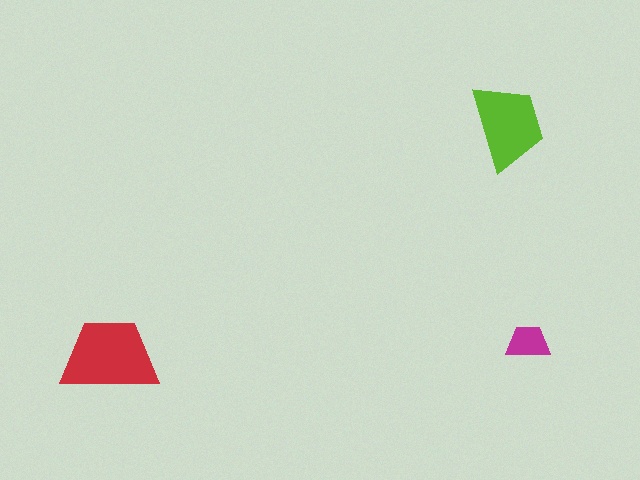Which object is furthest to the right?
The magenta trapezoid is rightmost.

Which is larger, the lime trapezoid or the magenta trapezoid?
The lime one.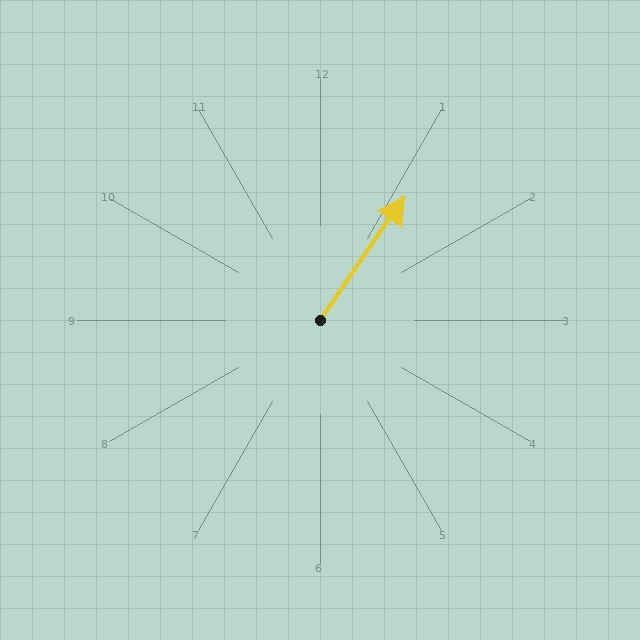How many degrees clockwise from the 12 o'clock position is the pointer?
Approximately 35 degrees.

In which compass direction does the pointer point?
Northeast.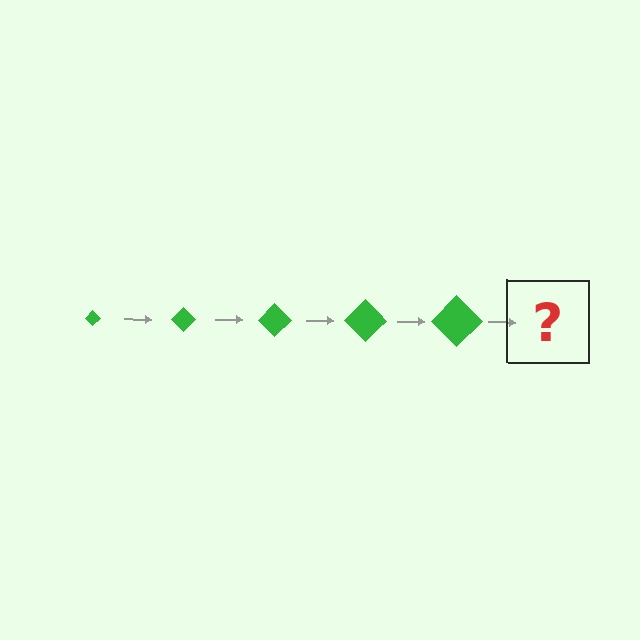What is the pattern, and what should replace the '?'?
The pattern is that the diamond gets progressively larger each step. The '?' should be a green diamond, larger than the previous one.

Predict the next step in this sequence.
The next step is a green diamond, larger than the previous one.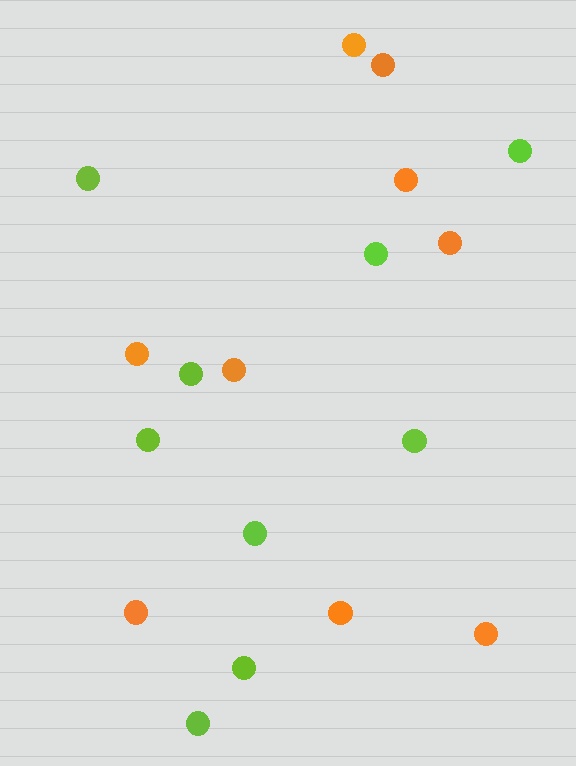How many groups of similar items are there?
There are 2 groups: one group of lime circles (9) and one group of orange circles (9).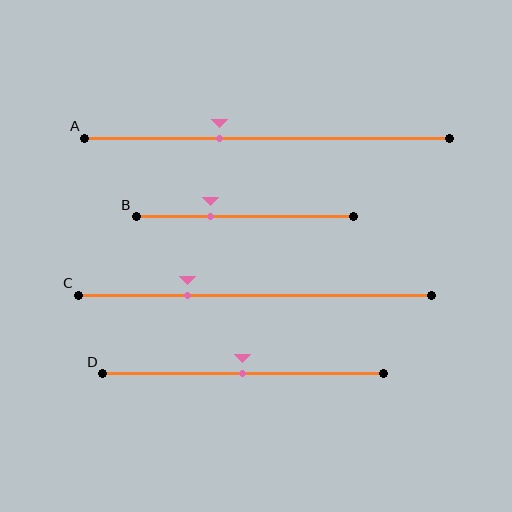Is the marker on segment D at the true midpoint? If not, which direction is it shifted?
Yes, the marker on segment D is at the true midpoint.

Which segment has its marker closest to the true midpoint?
Segment D has its marker closest to the true midpoint.